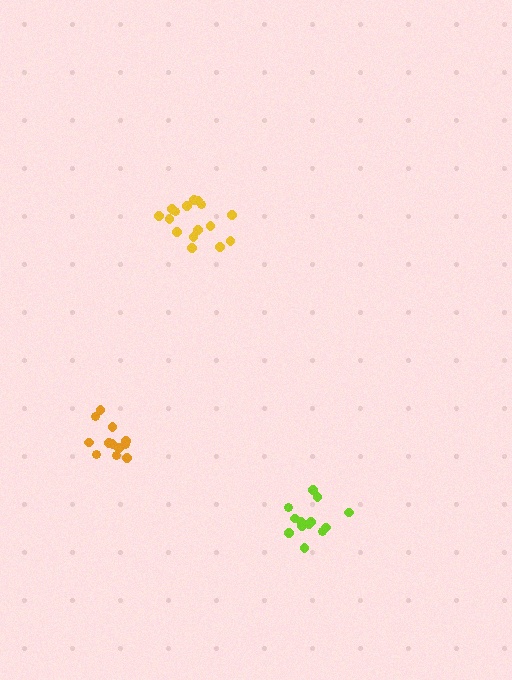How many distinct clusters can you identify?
There are 3 distinct clusters.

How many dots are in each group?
Group 1: 13 dots, Group 2: 12 dots, Group 3: 16 dots (41 total).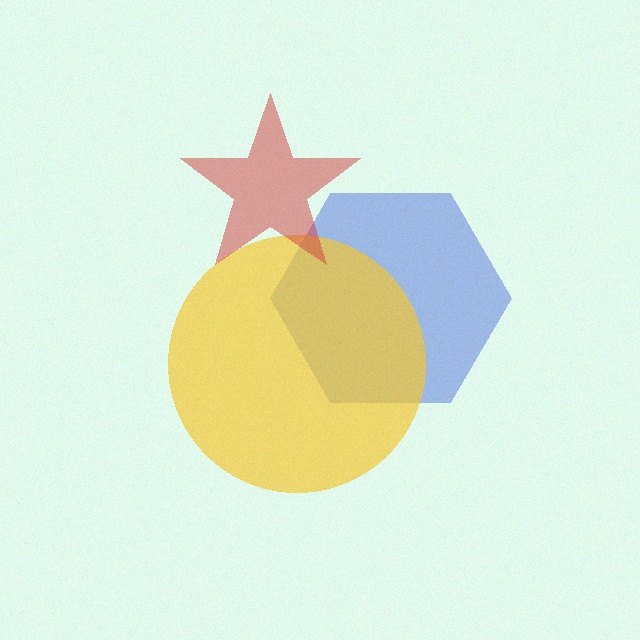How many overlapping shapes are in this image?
There are 3 overlapping shapes in the image.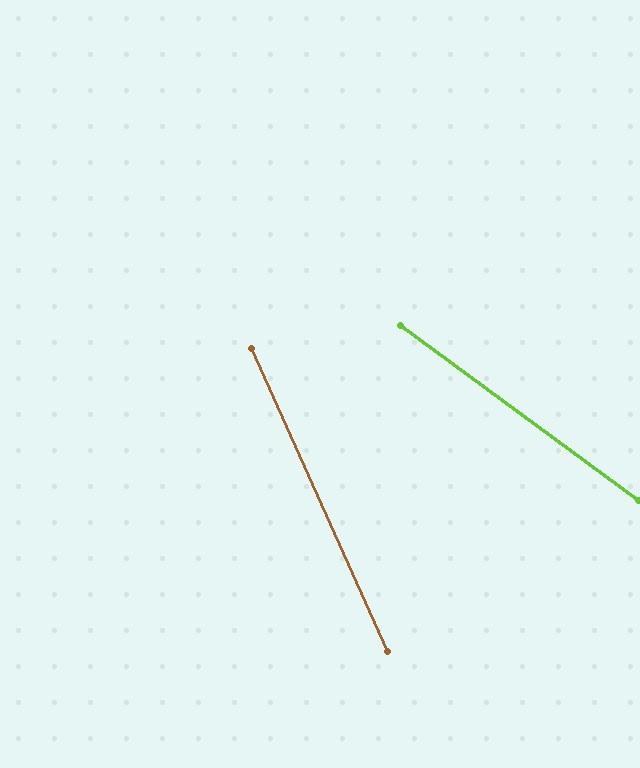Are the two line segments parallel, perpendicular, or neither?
Neither parallel nor perpendicular — they differ by about 29°.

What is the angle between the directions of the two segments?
Approximately 29 degrees.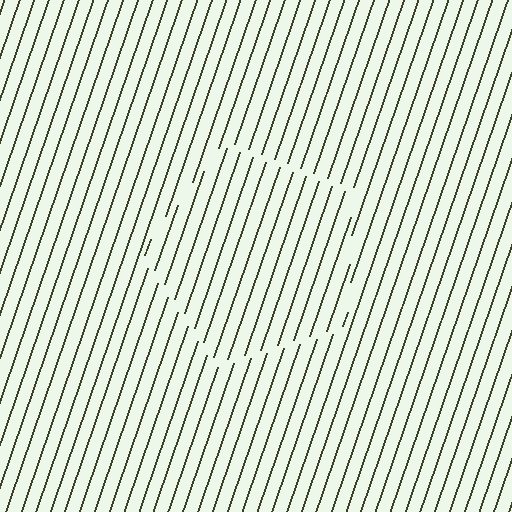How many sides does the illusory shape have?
5 sides — the line-ends trace a pentagon.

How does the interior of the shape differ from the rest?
The interior of the shape contains the same grating, shifted by half a period — the contour is defined by the phase discontinuity where line-ends from the inner and outer gratings abut.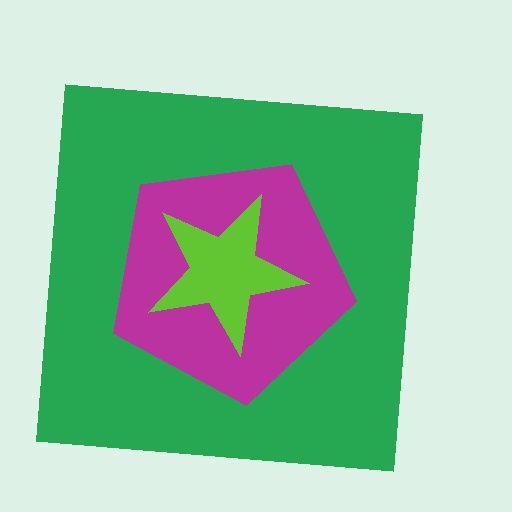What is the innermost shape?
The lime star.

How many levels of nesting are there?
3.